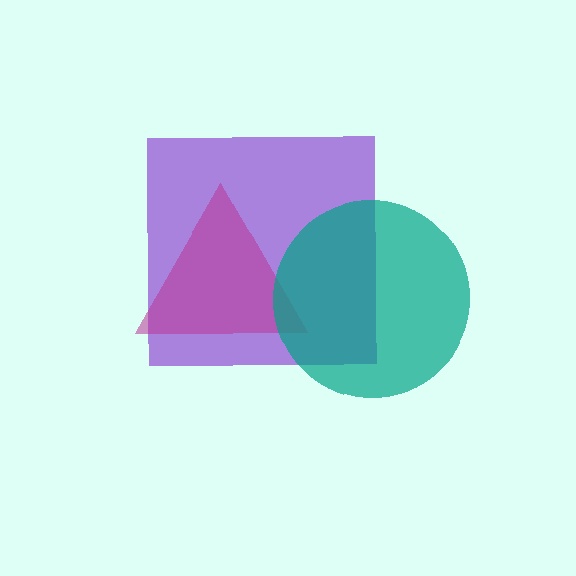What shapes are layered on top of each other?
The layered shapes are: a purple square, a magenta triangle, a teal circle.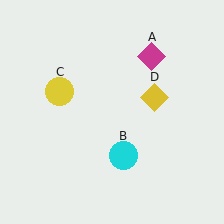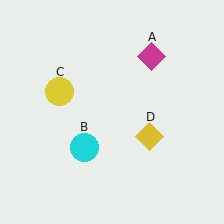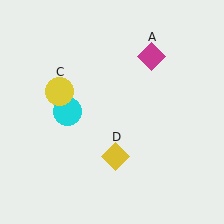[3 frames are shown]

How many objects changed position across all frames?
2 objects changed position: cyan circle (object B), yellow diamond (object D).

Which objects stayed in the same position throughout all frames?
Magenta diamond (object A) and yellow circle (object C) remained stationary.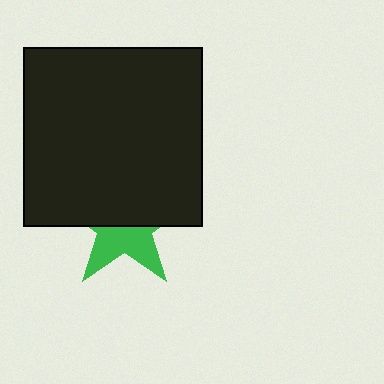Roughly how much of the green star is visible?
A small part of it is visible (roughly 41%).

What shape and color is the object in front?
The object in front is a black square.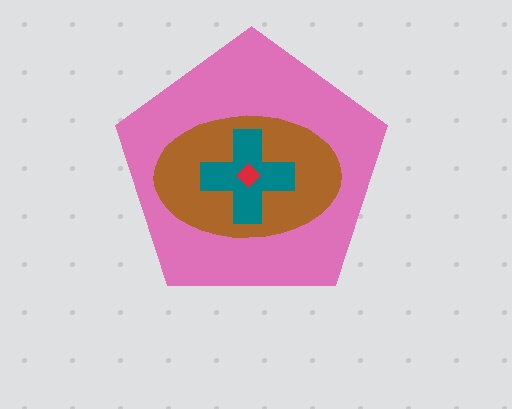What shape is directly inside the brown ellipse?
The teal cross.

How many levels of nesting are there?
4.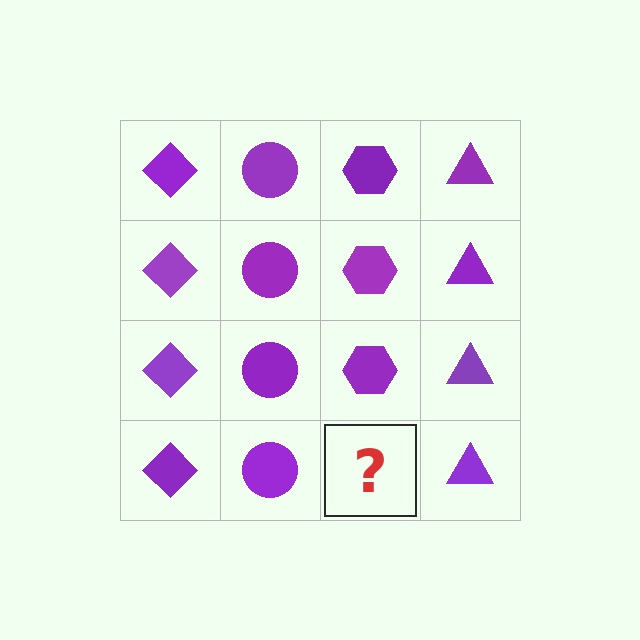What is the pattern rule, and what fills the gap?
The rule is that each column has a consistent shape. The gap should be filled with a purple hexagon.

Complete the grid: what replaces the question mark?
The question mark should be replaced with a purple hexagon.